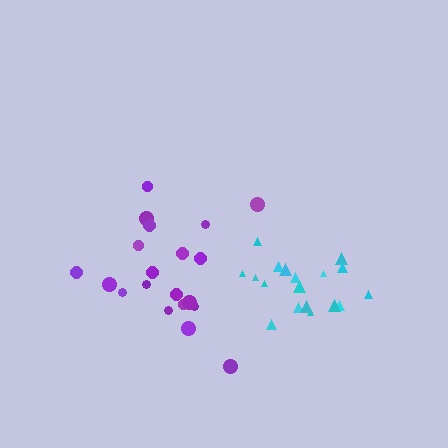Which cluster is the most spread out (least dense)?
Purple.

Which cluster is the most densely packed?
Cyan.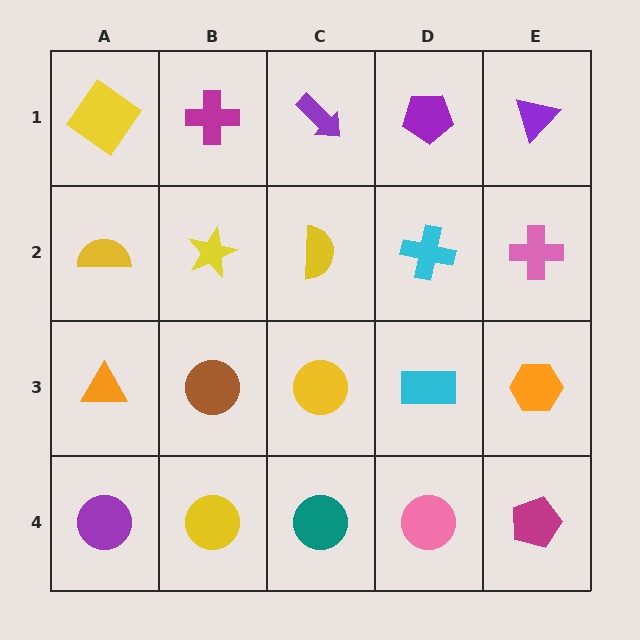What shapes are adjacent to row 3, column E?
A pink cross (row 2, column E), a magenta pentagon (row 4, column E), a cyan rectangle (row 3, column D).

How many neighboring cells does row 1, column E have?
2.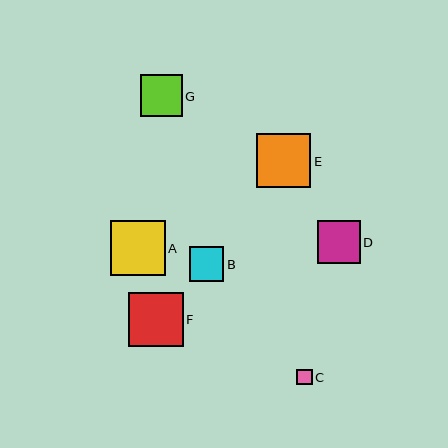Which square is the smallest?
Square C is the smallest with a size of approximately 15 pixels.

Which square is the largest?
Square A is the largest with a size of approximately 55 pixels.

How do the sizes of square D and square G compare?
Square D and square G are approximately the same size.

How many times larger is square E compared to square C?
Square E is approximately 3.5 times the size of square C.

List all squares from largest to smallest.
From largest to smallest: A, F, E, D, G, B, C.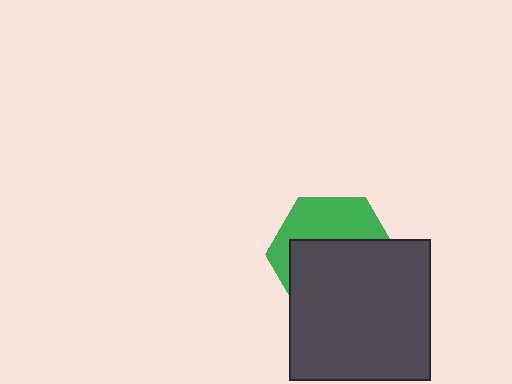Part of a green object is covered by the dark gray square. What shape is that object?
It is a hexagon.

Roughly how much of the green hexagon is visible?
A small part of it is visible (roughly 41%).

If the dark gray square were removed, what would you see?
You would see the complete green hexagon.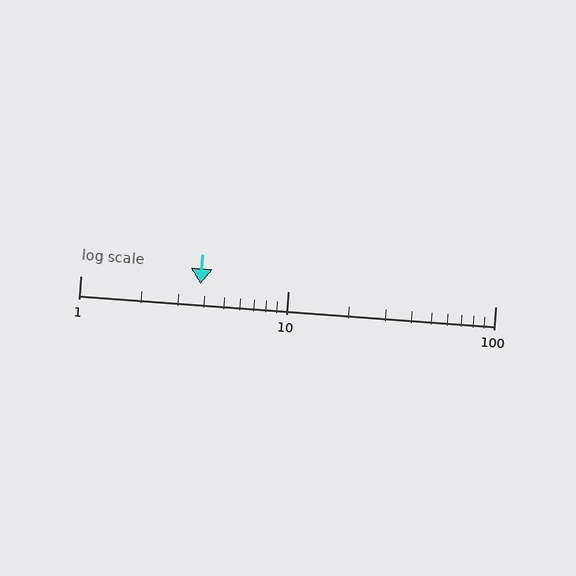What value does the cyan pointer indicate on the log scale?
The pointer indicates approximately 3.8.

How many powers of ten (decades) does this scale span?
The scale spans 2 decades, from 1 to 100.